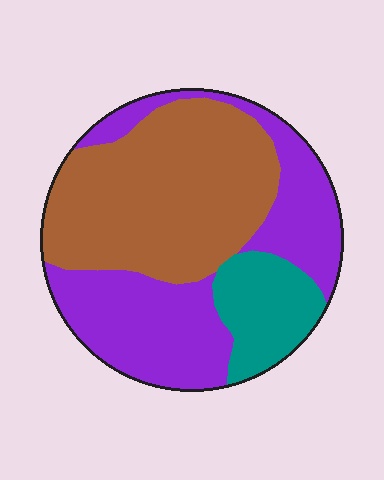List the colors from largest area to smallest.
From largest to smallest: brown, purple, teal.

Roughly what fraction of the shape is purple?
Purple takes up between a quarter and a half of the shape.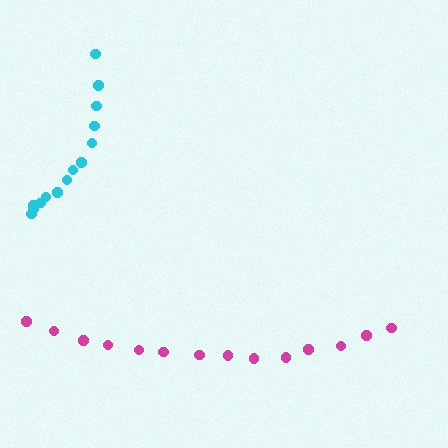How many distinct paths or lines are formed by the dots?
There are 2 distinct paths.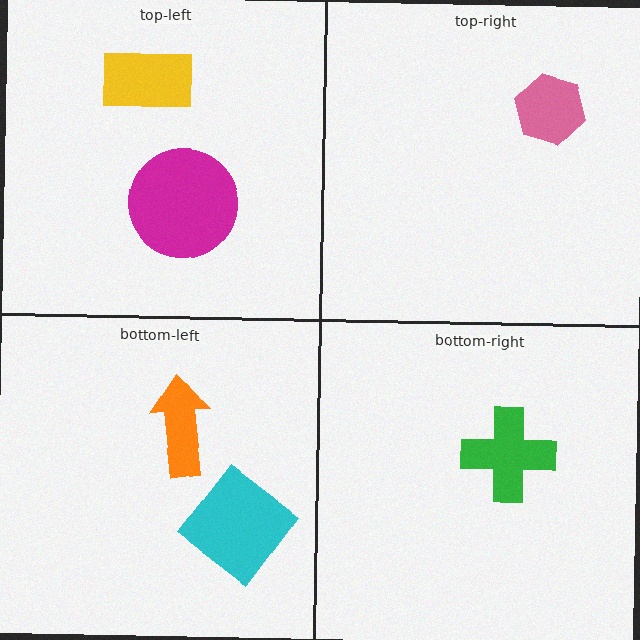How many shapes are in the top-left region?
2.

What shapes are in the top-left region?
The magenta circle, the yellow rectangle.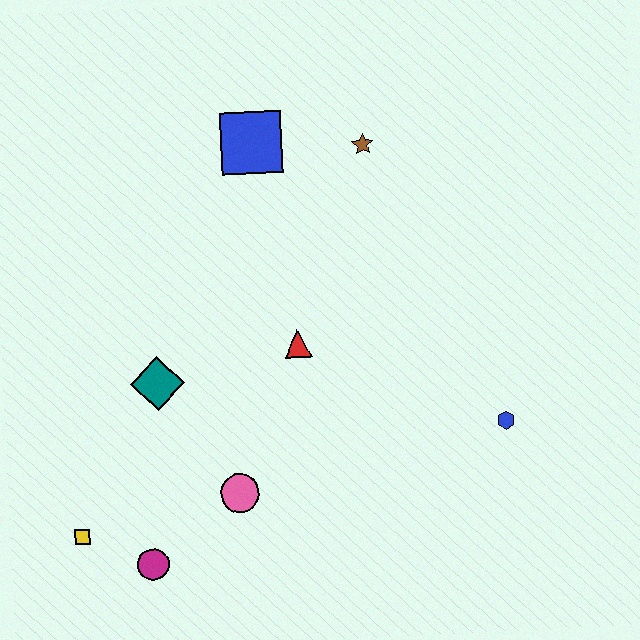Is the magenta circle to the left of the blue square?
Yes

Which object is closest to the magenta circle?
The yellow square is closest to the magenta circle.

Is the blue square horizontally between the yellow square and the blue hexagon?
Yes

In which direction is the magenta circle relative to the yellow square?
The magenta circle is to the right of the yellow square.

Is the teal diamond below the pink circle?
No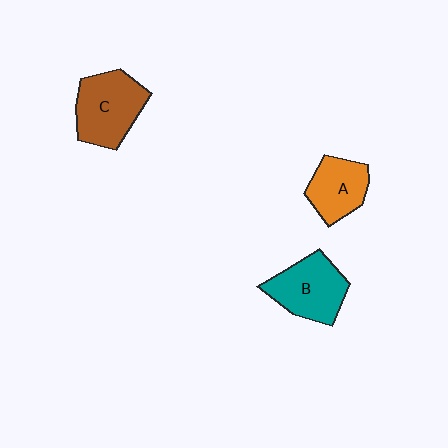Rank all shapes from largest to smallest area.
From largest to smallest: C (brown), B (teal), A (orange).